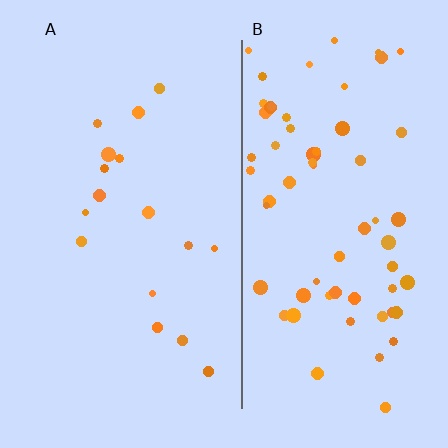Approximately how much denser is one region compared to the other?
Approximately 3.9× — region B over region A.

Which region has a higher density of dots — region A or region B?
B (the right).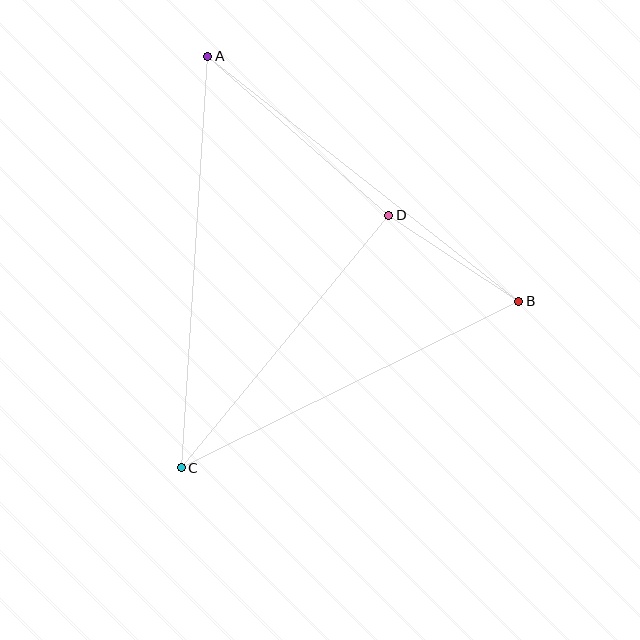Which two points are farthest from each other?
Points A and C are farthest from each other.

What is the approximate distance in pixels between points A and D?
The distance between A and D is approximately 241 pixels.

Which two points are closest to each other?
Points B and D are closest to each other.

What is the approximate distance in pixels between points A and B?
The distance between A and B is approximately 396 pixels.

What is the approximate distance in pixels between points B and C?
The distance between B and C is approximately 376 pixels.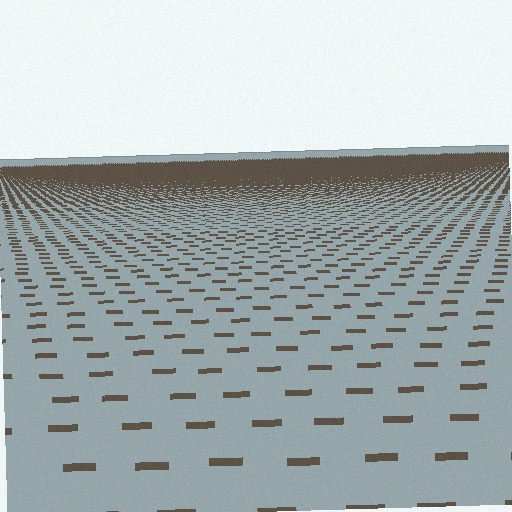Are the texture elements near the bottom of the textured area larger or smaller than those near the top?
Larger. Near the bottom, elements are closer to the viewer and appear at a bigger on-screen size.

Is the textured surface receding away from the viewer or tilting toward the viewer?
The surface is receding away from the viewer. Texture elements get smaller and denser toward the top.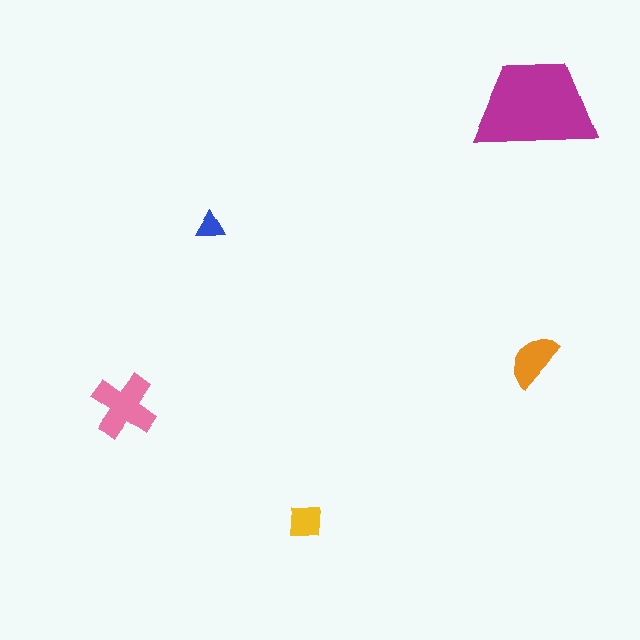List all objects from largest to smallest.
The magenta trapezoid, the pink cross, the orange semicircle, the yellow square, the blue triangle.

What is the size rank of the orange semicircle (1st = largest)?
3rd.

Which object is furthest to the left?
The pink cross is leftmost.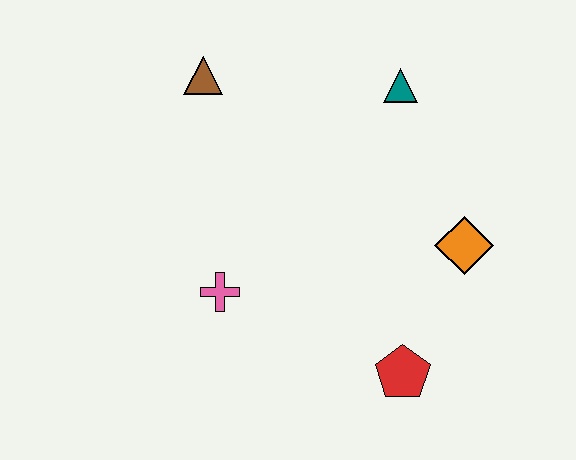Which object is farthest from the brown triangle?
The red pentagon is farthest from the brown triangle.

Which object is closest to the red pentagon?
The orange diamond is closest to the red pentagon.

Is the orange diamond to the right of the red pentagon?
Yes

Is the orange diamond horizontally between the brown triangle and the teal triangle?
No